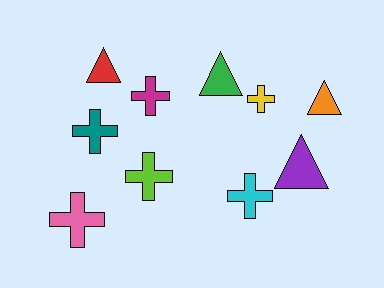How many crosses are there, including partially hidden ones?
There are 6 crosses.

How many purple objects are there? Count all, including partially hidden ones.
There is 1 purple object.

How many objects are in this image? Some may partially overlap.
There are 10 objects.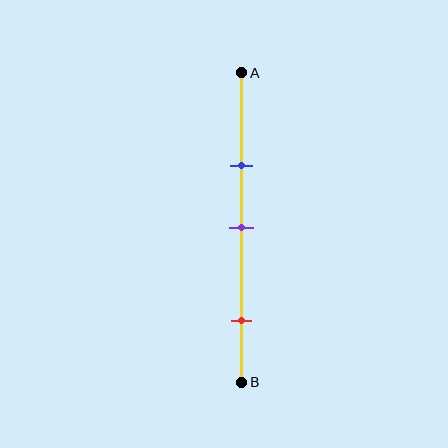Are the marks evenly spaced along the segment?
No, the marks are not evenly spaced.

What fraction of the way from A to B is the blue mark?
The blue mark is approximately 30% (0.3) of the way from A to B.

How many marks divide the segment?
There are 3 marks dividing the segment.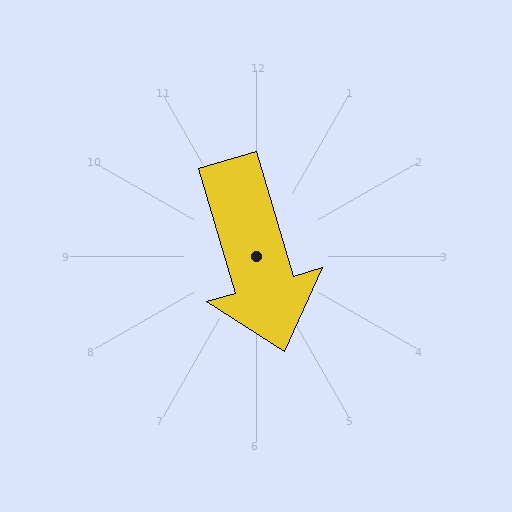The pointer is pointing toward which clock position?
Roughly 5 o'clock.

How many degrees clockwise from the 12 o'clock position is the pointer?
Approximately 163 degrees.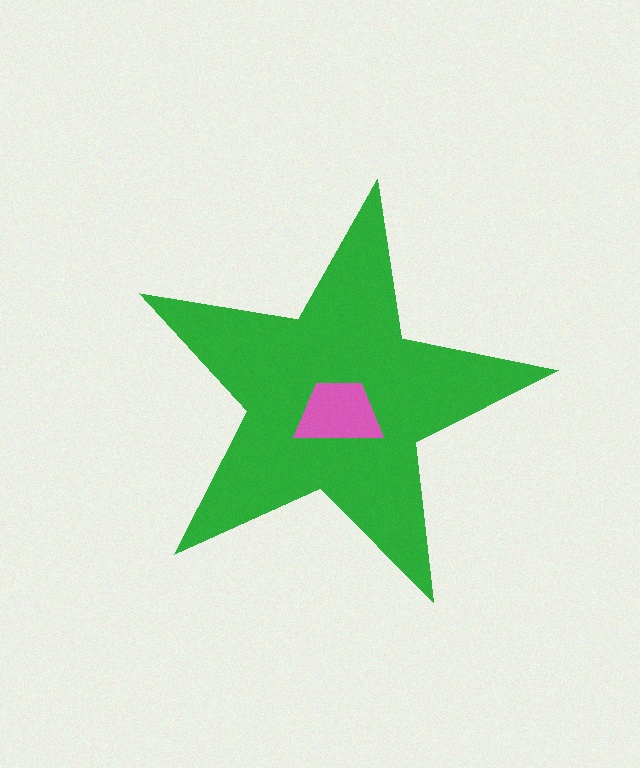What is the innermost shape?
The pink trapezoid.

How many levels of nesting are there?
2.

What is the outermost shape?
The green star.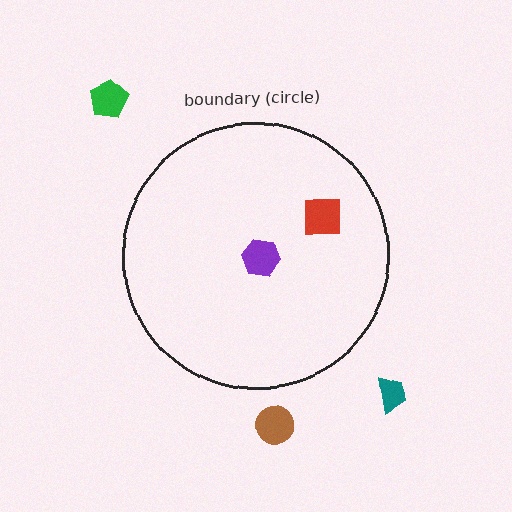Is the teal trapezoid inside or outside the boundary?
Outside.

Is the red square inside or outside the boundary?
Inside.